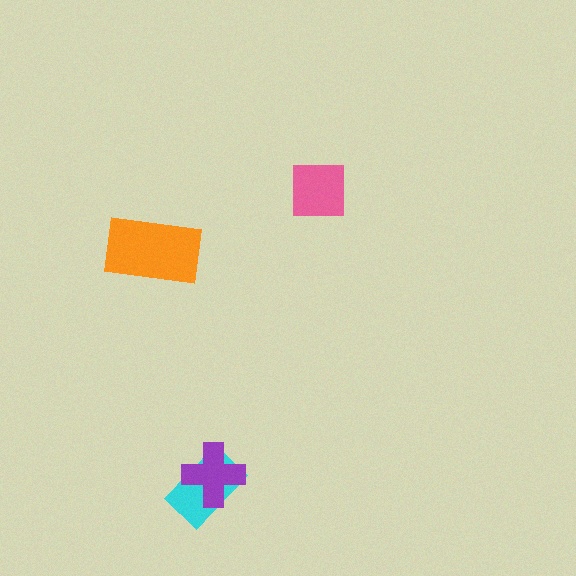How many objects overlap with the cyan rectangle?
1 object overlaps with the cyan rectangle.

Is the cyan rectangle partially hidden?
Yes, it is partially covered by another shape.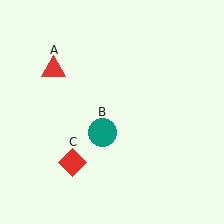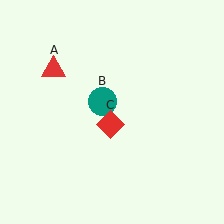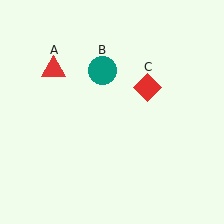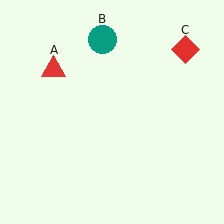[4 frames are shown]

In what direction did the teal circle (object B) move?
The teal circle (object B) moved up.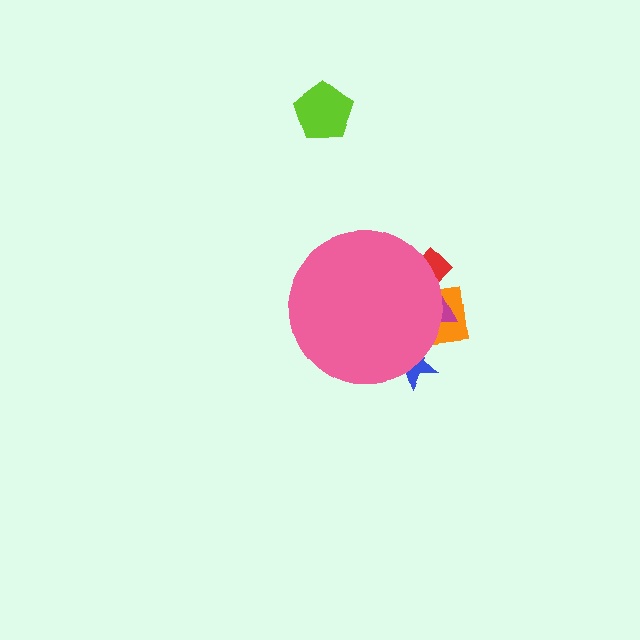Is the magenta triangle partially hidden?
Yes, the magenta triangle is partially hidden behind the pink circle.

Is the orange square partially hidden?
Yes, the orange square is partially hidden behind the pink circle.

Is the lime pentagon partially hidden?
No, the lime pentagon is fully visible.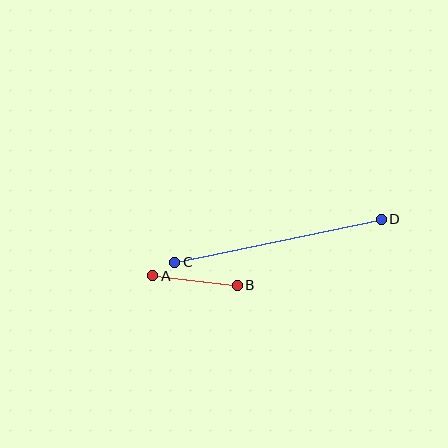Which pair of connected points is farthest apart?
Points C and D are farthest apart.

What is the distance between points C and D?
The distance is approximately 211 pixels.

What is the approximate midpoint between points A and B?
The midpoint is at approximately (195, 280) pixels.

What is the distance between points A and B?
The distance is approximately 85 pixels.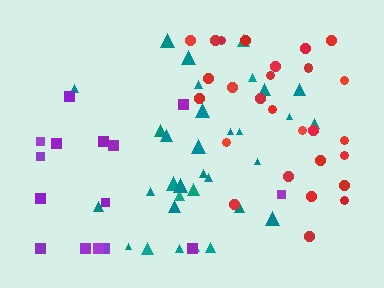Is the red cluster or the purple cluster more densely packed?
Red.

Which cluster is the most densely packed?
Teal.